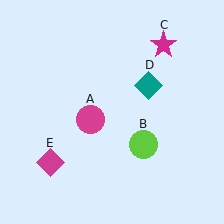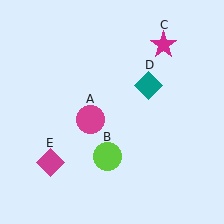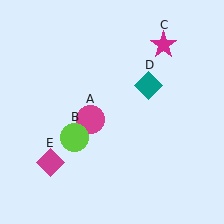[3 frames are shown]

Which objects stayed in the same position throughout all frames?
Magenta circle (object A) and magenta star (object C) and teal diamond (object D) and magenta diamond (object E) remained stationary.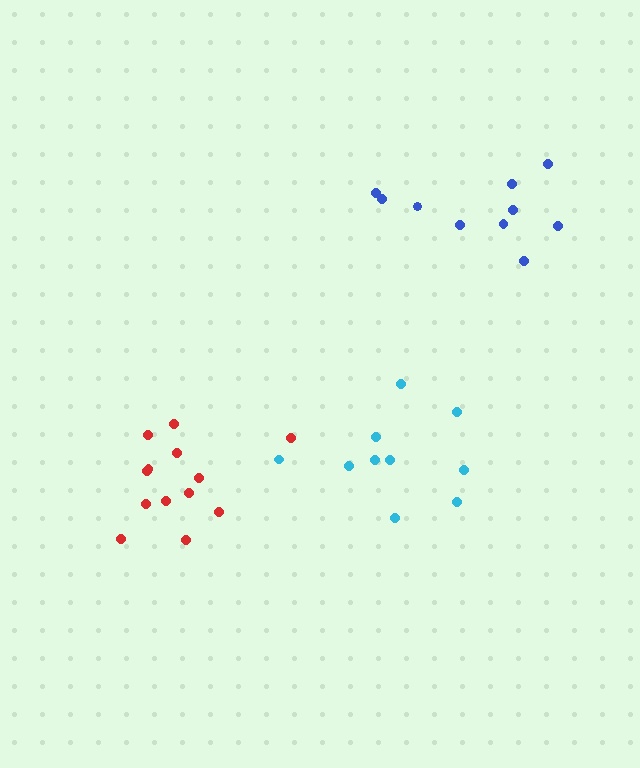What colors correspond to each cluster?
The clusters are colored: cyan, blue, red.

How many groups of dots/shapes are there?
There are 3 groups.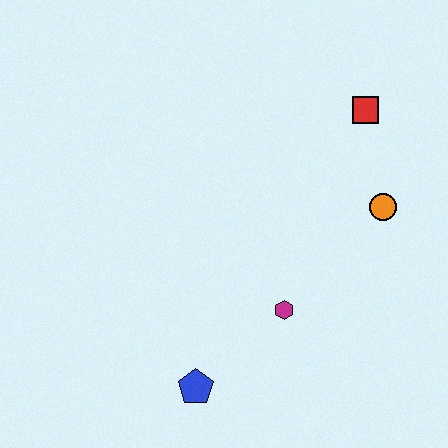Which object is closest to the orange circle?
The red square is closest to the orange circle.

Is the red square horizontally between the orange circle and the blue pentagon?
Yes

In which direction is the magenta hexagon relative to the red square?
The magenta hexagon is below the red square.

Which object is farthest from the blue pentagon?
The red square is farthest from the blue pentagon.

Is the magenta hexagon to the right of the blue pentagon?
Yes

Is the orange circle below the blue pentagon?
No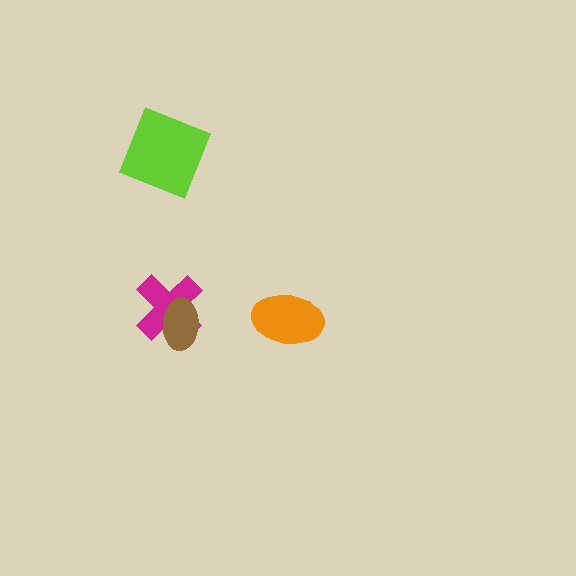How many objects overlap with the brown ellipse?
1 object overlaps with the brown ellipse.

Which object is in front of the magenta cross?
The brown ellipse is in front of the magenta cross.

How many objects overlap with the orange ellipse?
0 objects overlap with the orange ellipse.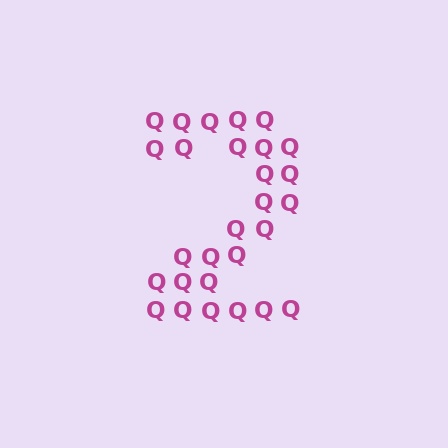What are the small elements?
The small elements are letter Q's.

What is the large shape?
The large shape is the digit 2.